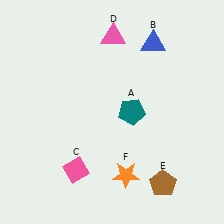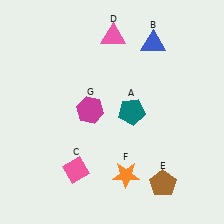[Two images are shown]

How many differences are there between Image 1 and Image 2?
There is 1 difference between the two images.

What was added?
A magenta hexagon (G) was added in Image 2.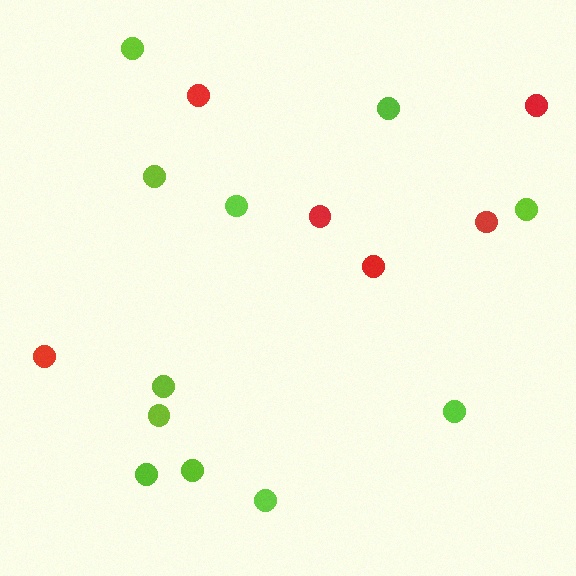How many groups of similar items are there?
There are 2 groups: one group of red circles (6) and one group of lime circles (11).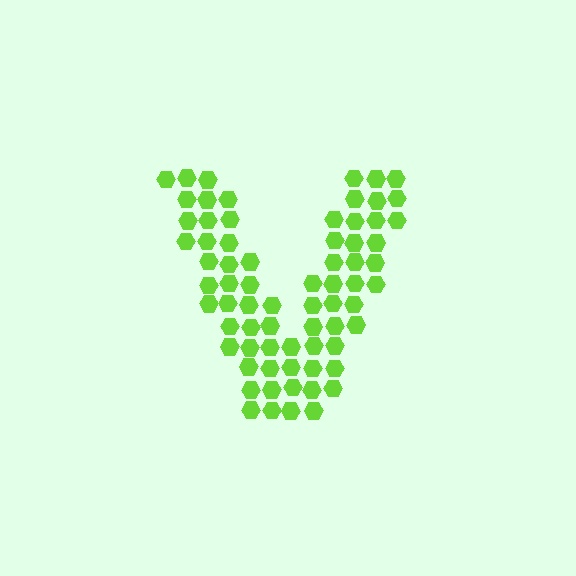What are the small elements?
The small elements are hexagons.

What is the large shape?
The large shape is the letter V.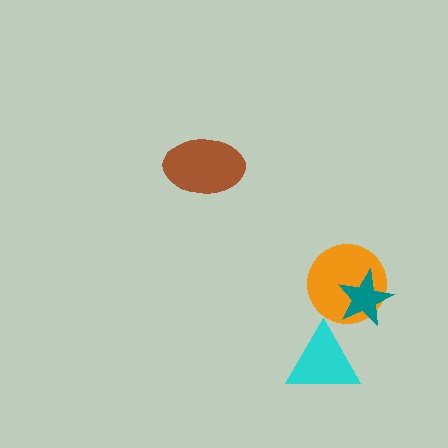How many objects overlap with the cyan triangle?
0 objects overlap with the cyan triangle.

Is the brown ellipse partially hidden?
No, no other shape covers it.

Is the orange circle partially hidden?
Yes, it is partially covered by another shape.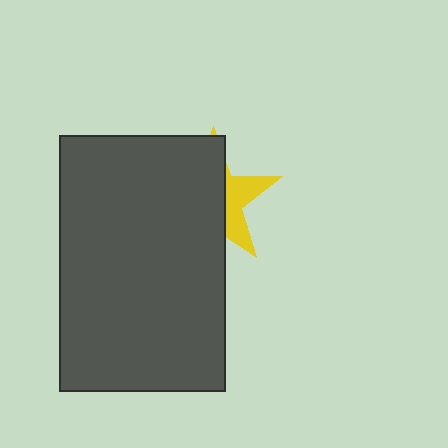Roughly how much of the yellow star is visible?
A small part of it is visible (roughly 34%).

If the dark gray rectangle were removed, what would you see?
You would see the complete yellow star.